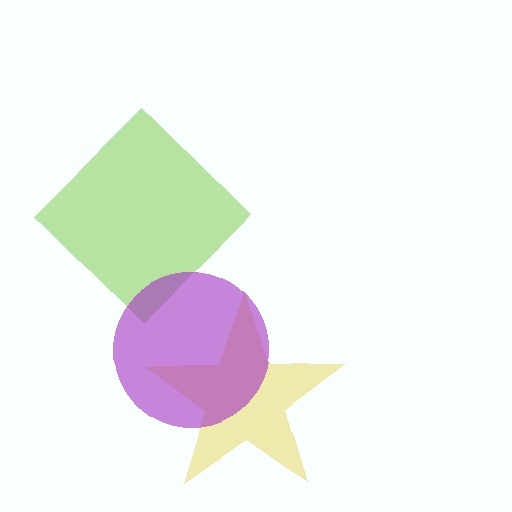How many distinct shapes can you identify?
There are 3 distinct shapes: a lime diamond, a yellow star, a purple circle.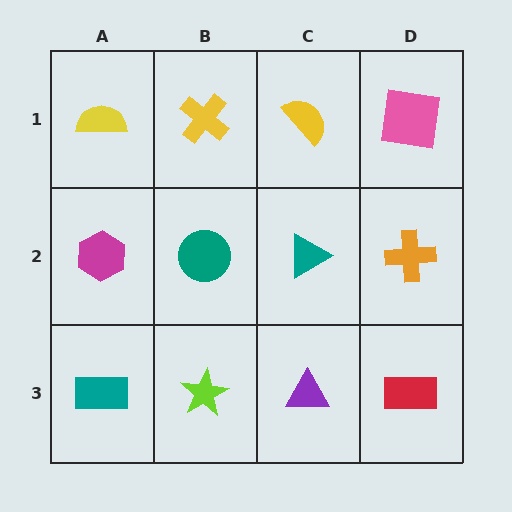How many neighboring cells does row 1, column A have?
2.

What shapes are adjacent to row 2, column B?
A yellow cross (row 1, column B), a lime star (row 3, column B), a magenta hexagon (row 2, column A), a teal triangle (row 2, column C).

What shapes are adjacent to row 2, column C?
A yellow semicircle (row 1, column C), a purple triangle (row 3, column C), a teal circle (row 2, column B), an orange cross (row 2, column D).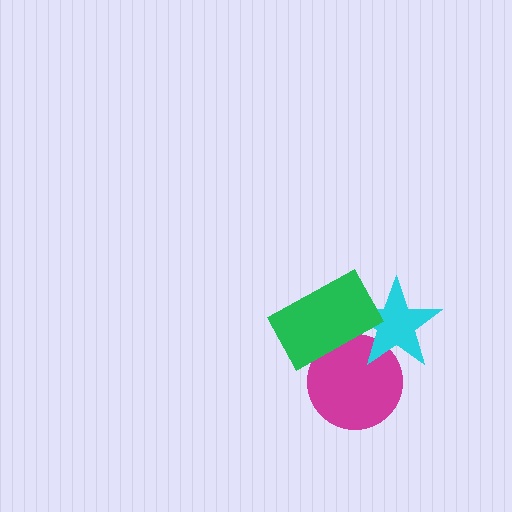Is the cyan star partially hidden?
Yes, it is partially covered by another shape.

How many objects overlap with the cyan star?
2 objects overlap with the cyan star.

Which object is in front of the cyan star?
The green rectangle is in front of the cyan star.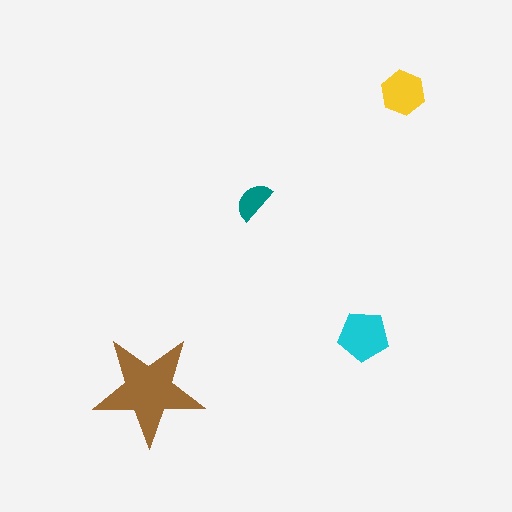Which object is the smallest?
The teal semicircle.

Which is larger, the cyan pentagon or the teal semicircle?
The cyan pentagon.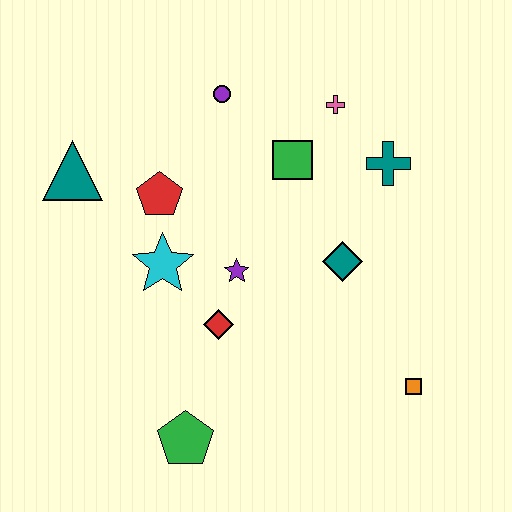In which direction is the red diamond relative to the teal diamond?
The red diamond is to the left of the teal diamond.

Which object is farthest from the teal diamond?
The teal triangle is farthest from the teal diamond.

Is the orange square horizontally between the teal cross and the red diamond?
No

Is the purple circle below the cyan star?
No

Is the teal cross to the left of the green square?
No